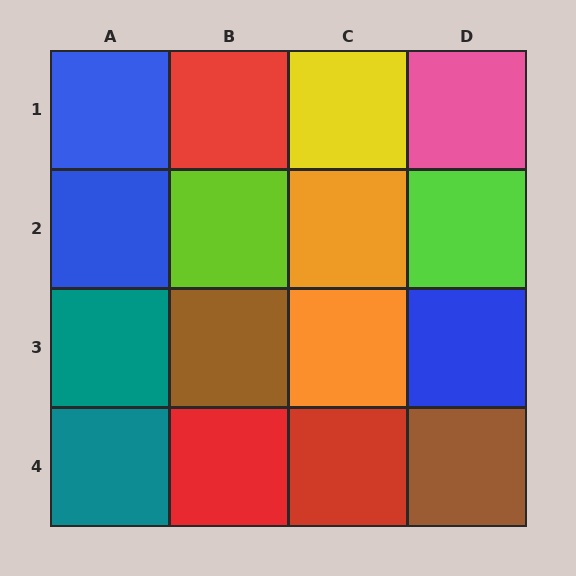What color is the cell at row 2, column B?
Lime.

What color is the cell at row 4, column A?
Teal.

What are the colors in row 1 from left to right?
Blue, red, yellow, pink.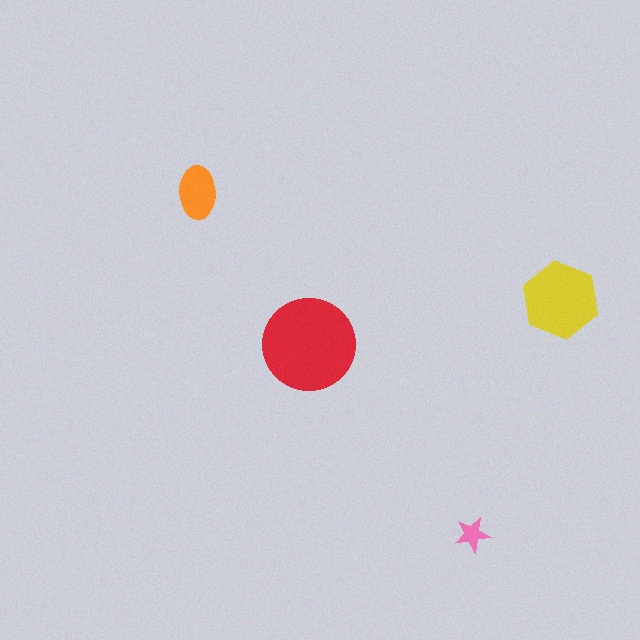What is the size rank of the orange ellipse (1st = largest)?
3rd.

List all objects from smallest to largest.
The pink star, the orange ellipse, the yellow hexagon, the red circle.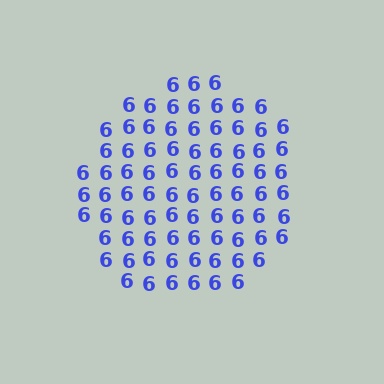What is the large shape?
The large shape is a circle.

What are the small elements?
The small elements are digit 6's.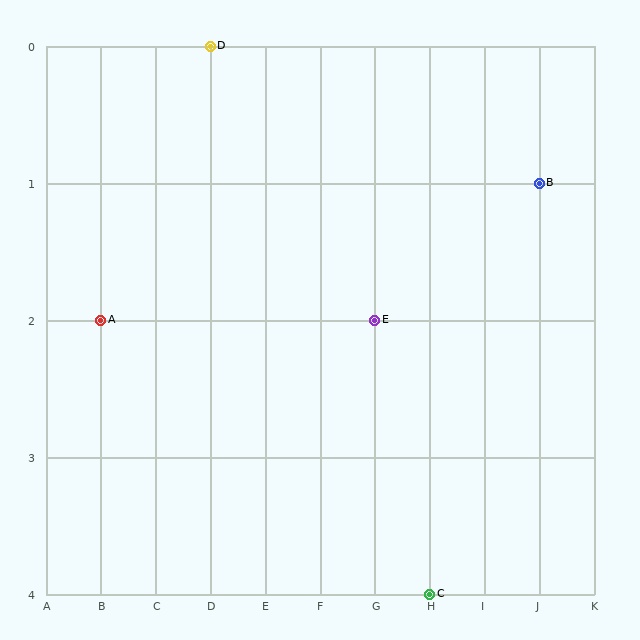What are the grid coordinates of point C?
Point C is at grid coordinates (H, 4).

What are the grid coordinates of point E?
Point E is at grid coordinates (G, 2).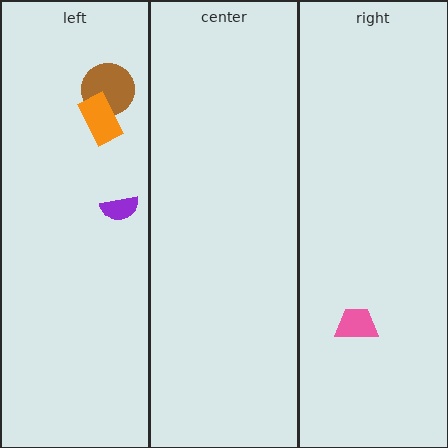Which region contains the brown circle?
The left region.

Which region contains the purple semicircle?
The left region.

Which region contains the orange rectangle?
The left region.